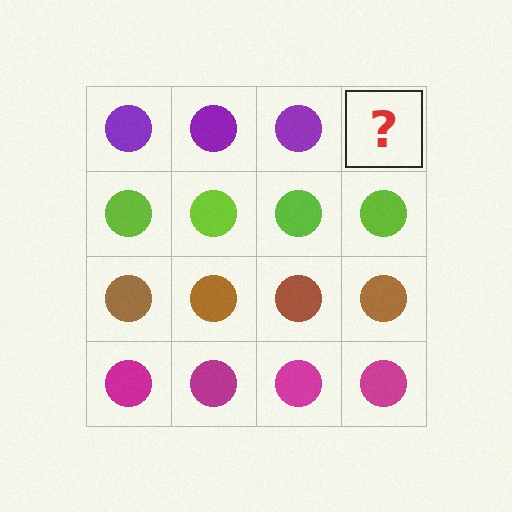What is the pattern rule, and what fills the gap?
The rule is that each row has a consistent color. The gap should be filled with a purple circle.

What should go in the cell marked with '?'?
The missing cell should contain a purple circle.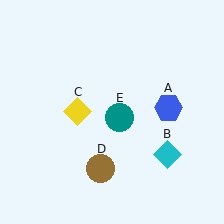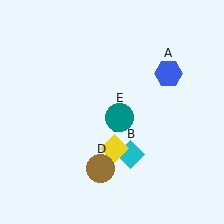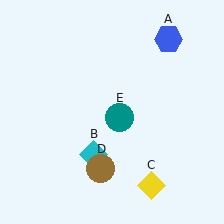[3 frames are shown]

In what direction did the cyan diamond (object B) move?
The cyan diamond (object B) moved left.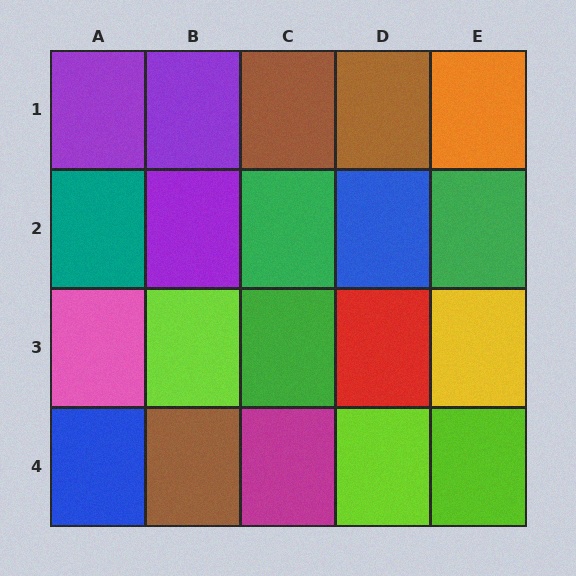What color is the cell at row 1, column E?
Orange.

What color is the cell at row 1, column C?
Brown.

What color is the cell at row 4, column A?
Blue.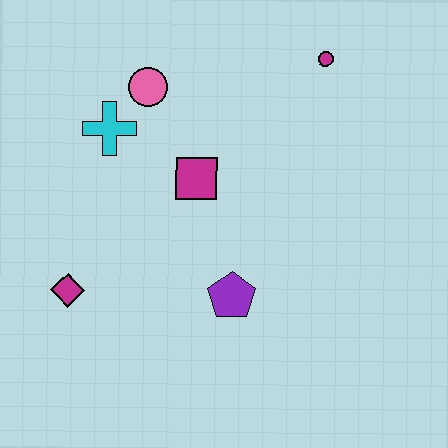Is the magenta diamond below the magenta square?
Yes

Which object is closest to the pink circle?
The cyan cross is closest to the pink circle.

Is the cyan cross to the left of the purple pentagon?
Yes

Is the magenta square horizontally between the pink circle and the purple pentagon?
Yes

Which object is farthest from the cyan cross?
The magenta circle is farthest from the cyan cross.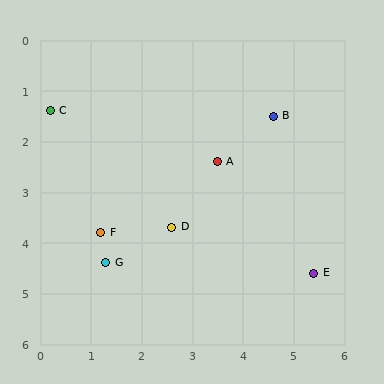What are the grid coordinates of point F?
Point F is at approximately (1.2, 3.8).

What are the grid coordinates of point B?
Point B is at approximately (4.6, 1.5).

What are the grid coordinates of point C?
Point C is at approximately (0.2, 1.4).